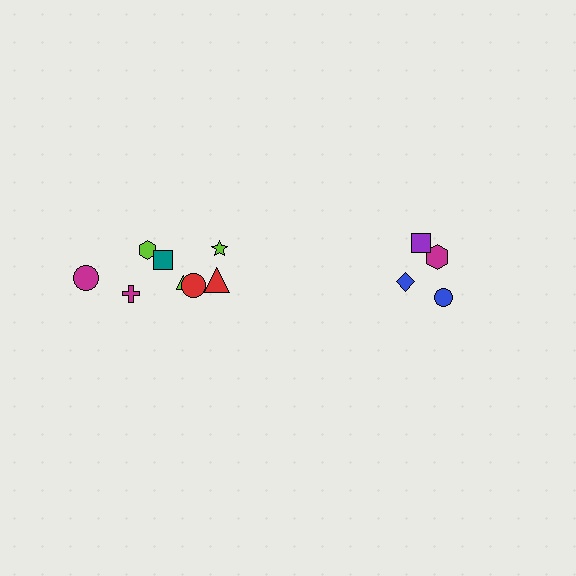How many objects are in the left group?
There are 8 objects.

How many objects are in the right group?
There are 4 objects.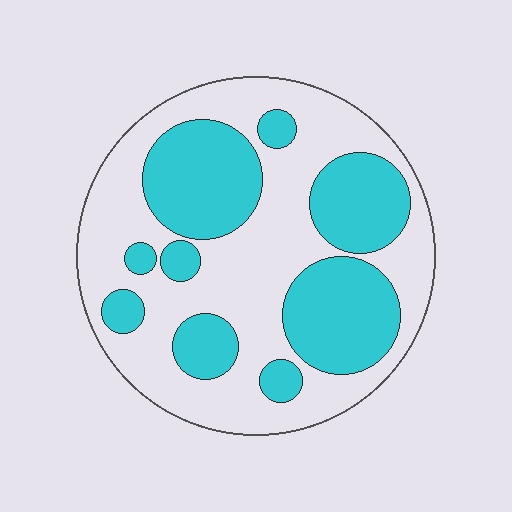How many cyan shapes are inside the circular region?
9.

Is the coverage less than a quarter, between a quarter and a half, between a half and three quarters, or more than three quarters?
Between a quarter and a half.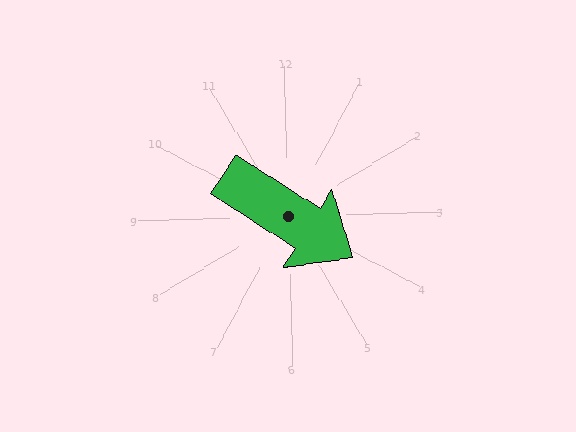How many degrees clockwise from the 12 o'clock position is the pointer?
Approximately 124 degrees.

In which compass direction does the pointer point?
Southeast.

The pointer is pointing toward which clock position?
Roughly 4 o'clock.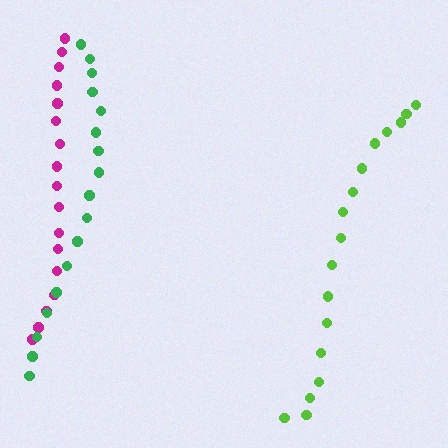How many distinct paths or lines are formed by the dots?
There are 3 distinct paths.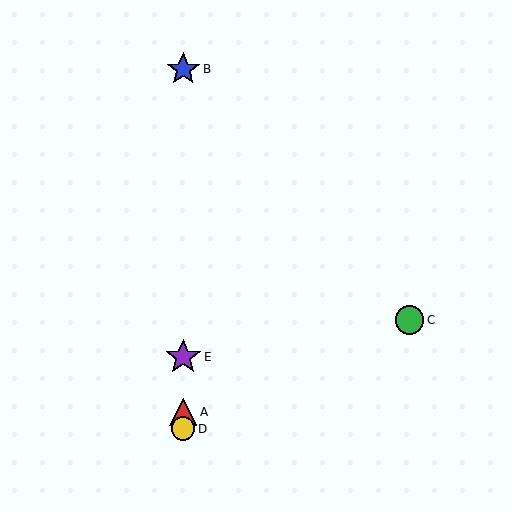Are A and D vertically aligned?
Yes, both are at x≈183.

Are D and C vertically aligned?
No, D is at x≈183 and C is at x≈410.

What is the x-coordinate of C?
Object C is at x≈410.